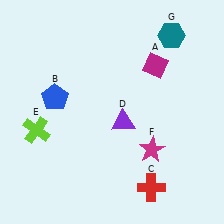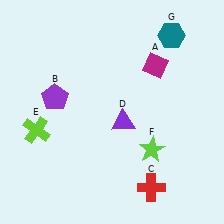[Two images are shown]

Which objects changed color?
B changed from blue to purple. F changed from magenta to lime.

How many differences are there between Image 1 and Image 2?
There are 2 differences between the two images.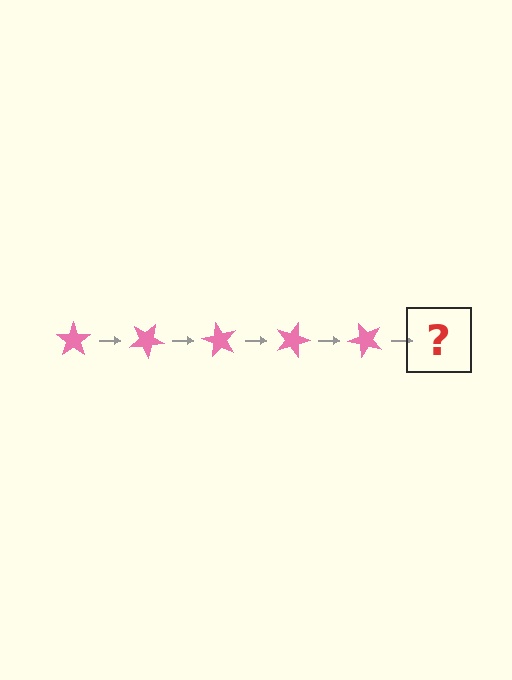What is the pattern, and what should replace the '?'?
The pattern is that the star rotates 30 degrees each step. The '?' should be a pink star rotated 150 degrees.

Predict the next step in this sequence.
The next step is a pink star rotated 150 degrees.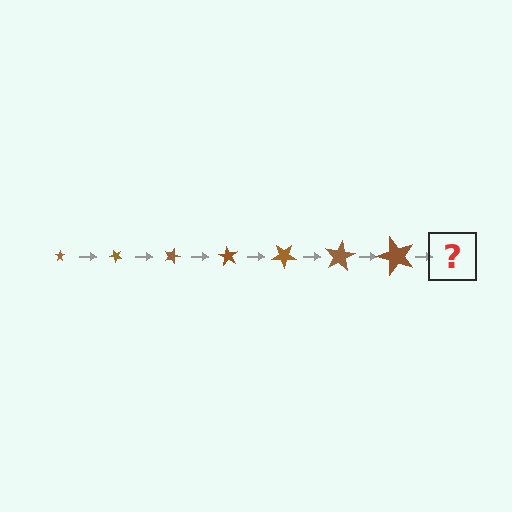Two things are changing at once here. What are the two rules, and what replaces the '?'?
The two rules are that the star grows larger each step and it rotates 45 degrees each step. The '?' should be a star, larger than the previous one and rotated 315 degrees from the start.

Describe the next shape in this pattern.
It should be a star, larger than the previous one and rotated 315 degrees from the start.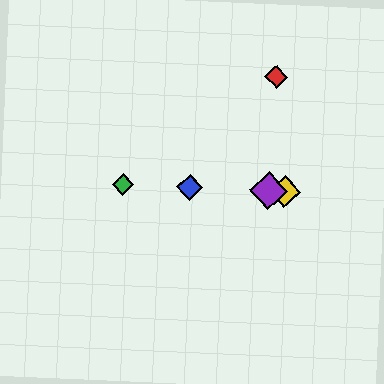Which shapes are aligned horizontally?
The blue diamond, the green diamond, the yellow diamond, the purple diamond are aligned horizontally.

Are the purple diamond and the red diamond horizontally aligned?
No, the purple diamond is at y≈191 and the red diamond is at y≈77.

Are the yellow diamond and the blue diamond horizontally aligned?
Yes, both are at y≈192.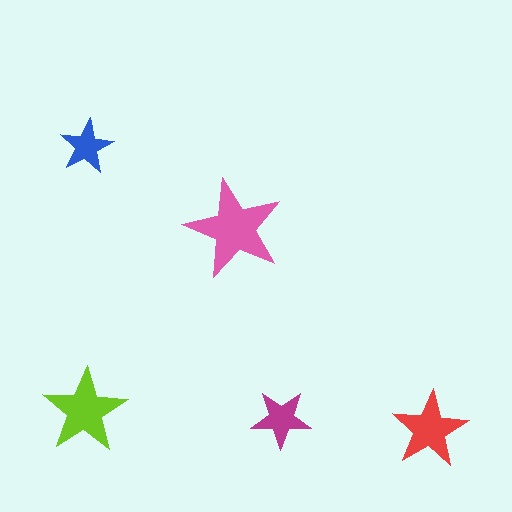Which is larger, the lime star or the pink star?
The pink one.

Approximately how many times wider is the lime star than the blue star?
About 1.5 times wider.